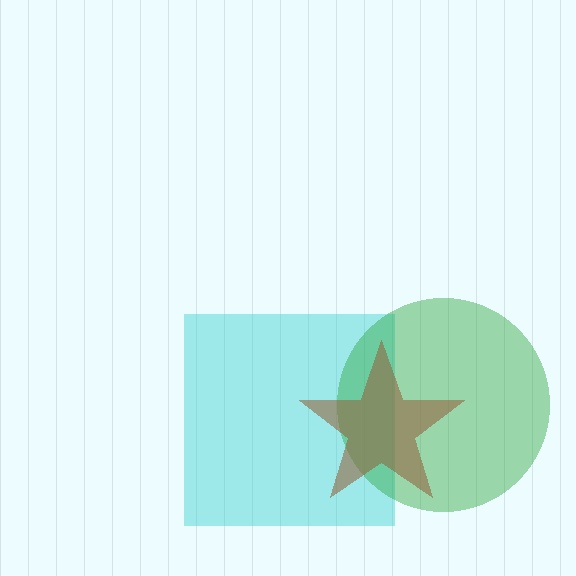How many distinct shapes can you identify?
There are 3 distinct shapes: a cyan square, a green circle, a brown star.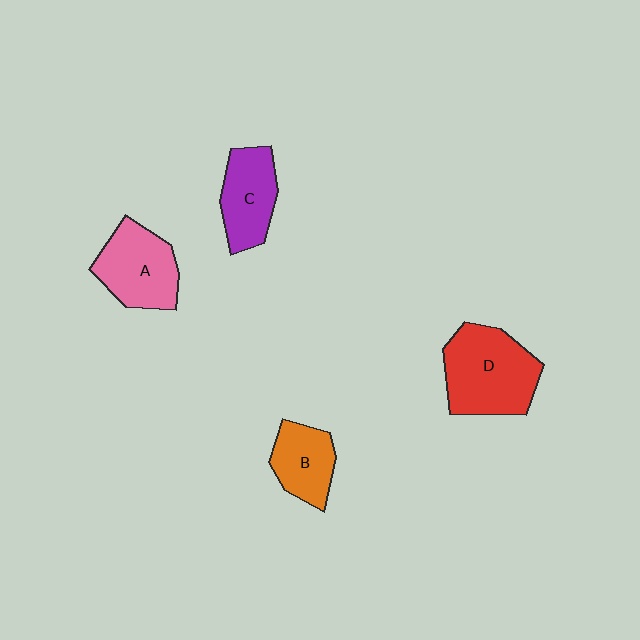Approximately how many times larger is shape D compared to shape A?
Approximately 1.3 times.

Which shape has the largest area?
Shape D (red).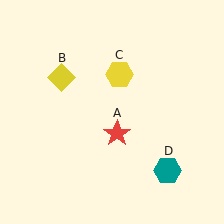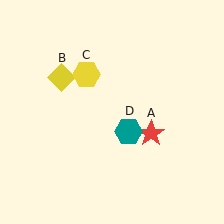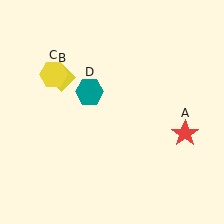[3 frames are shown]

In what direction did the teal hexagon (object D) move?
The teal hexagon (object D) moved up and to the left.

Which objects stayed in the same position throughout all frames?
Yellow diamond (object B) remained stationary.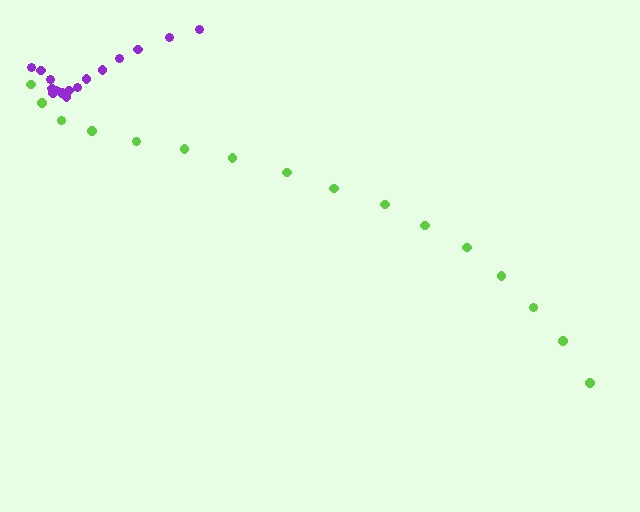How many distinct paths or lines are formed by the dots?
There are 2 distinct paths.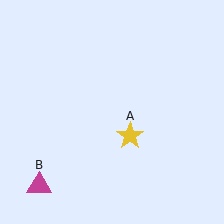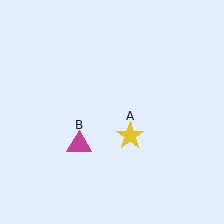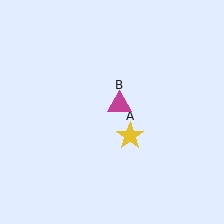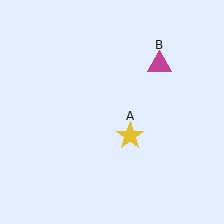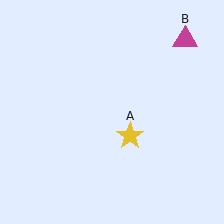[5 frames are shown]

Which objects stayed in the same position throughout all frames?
Yellow star (object A) remained stationary.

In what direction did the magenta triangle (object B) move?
The magenta triangle (object B) moved up and to the right.